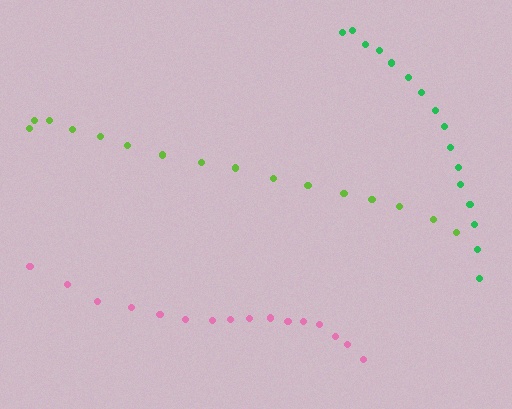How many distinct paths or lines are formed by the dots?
There are 3 distinct paths.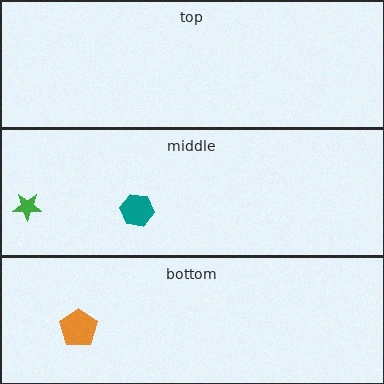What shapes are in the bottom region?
The orange pentagon.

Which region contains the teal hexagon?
The middle region.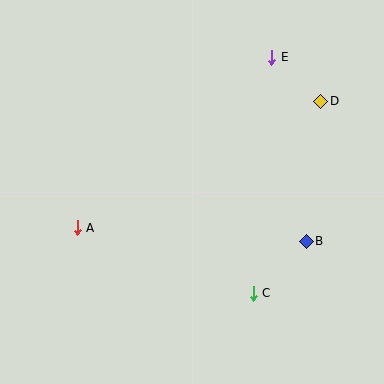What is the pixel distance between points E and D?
The distance between E and D is 66 pixels.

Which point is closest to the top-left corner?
Point A is closest to the top-left corner.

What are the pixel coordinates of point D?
Point D is at (321, 101).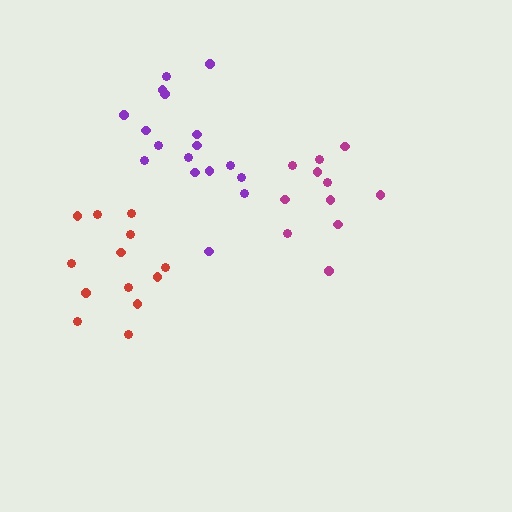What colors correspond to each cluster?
The clusters are colored: magenta, red, purple.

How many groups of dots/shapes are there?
There are 3 groups.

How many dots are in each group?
Group 1: 11 dots, Group 2: 13 dots, Group 3: 17 dots (41 total).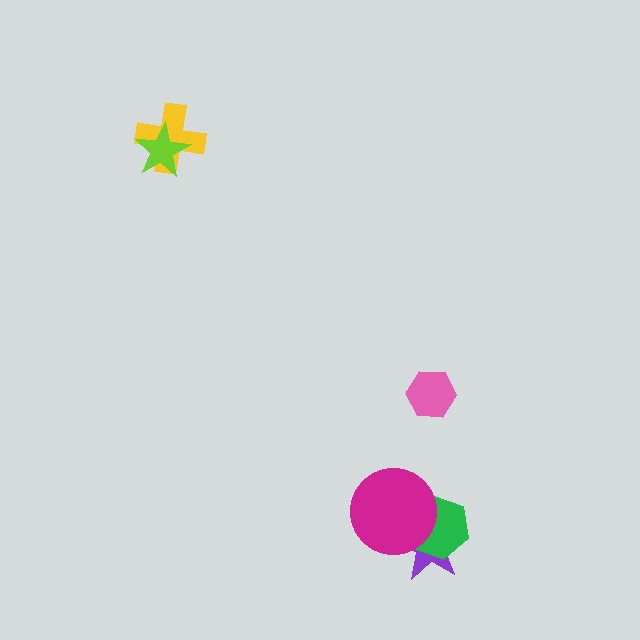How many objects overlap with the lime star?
1 object overlaps with the lime star.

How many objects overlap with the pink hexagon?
0 objects overlap with the pink hexagon.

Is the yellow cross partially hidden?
Yes, it is partially covered by another shape.